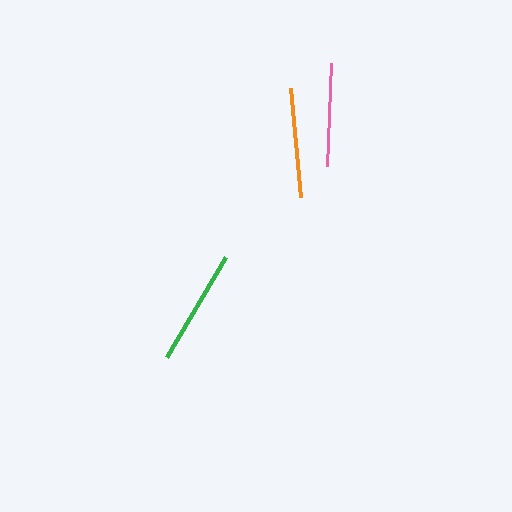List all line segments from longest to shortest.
From longest to shortest: green, orange, pink.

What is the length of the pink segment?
The pink segment is approximately 103 pixels long.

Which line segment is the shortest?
The pink line is the shortest at approximately 103 pixels.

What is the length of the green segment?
The green segment is approximately 117 pixels long.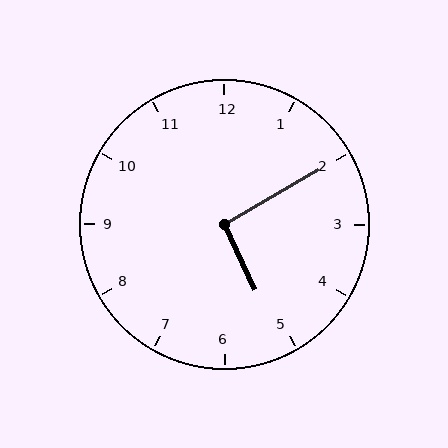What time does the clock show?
5:10.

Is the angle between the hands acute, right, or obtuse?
It is right.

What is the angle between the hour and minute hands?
Approximately 95 degrees.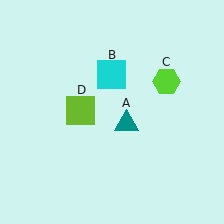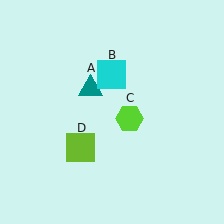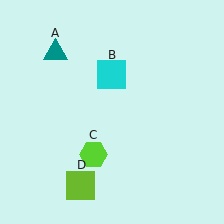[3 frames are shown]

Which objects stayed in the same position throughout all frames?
Cyan square (object B) remained stationary.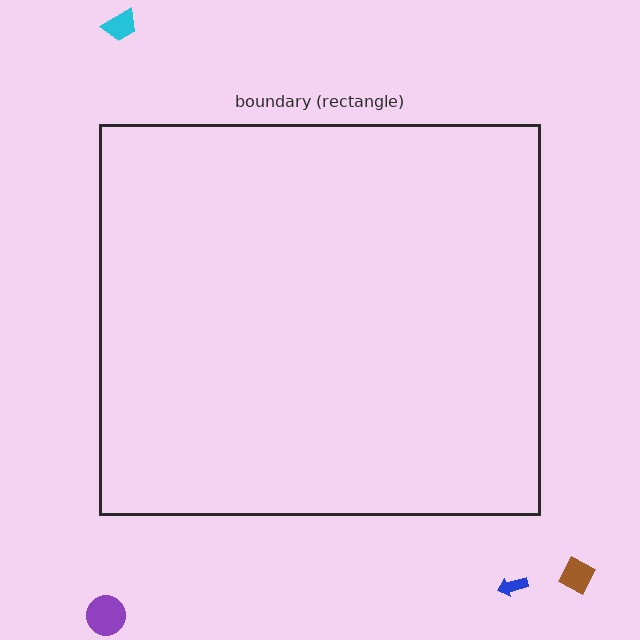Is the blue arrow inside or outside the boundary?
Outside.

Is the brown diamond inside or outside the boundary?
Outside.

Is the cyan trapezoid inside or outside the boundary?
Outside.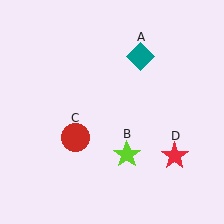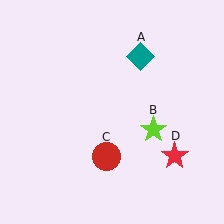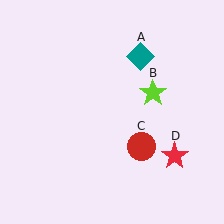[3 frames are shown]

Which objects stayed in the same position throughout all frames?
Teal diamond (object A) and red star (object D) remained stationary.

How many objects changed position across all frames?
2 objects changed position: lime star (object B), red circle (object C).